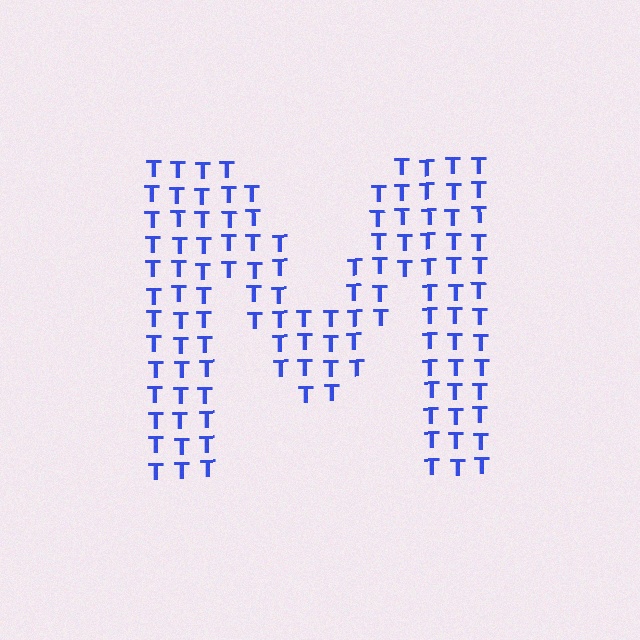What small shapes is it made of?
It is made of small letter T's.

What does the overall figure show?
The overall figure shows the letter M.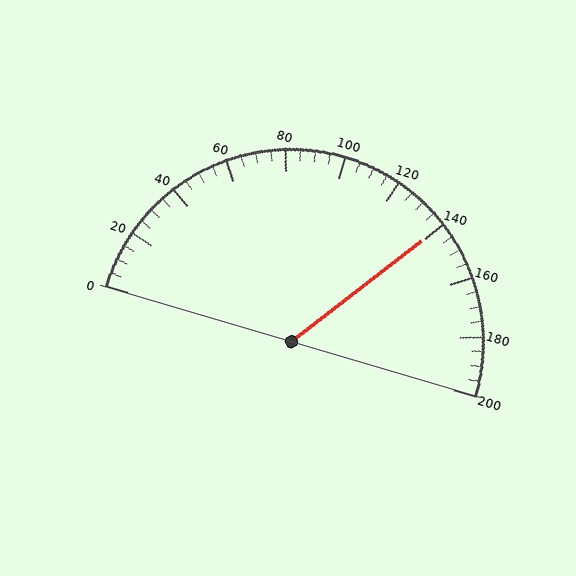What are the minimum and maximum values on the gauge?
The gauge ranges from 0 to 200.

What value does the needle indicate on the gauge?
The needle indicates approximately 140.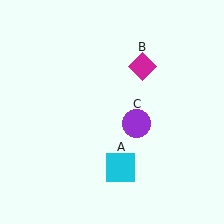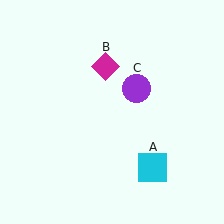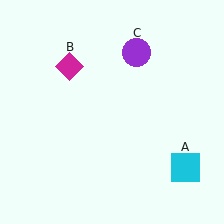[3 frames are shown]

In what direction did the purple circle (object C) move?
The purple circle (object C) moved up.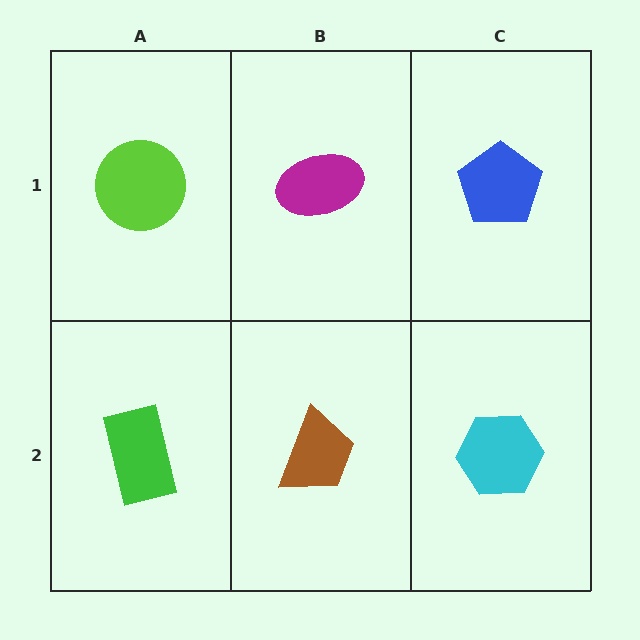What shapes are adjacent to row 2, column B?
A magenta ellipse (row 1, column B), a green rectangle (row 2, column A), a cyan hexagon (row 2, column C).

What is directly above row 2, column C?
A blue pentagon.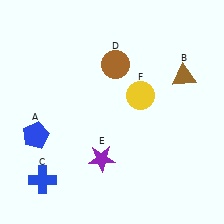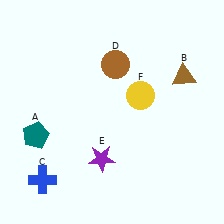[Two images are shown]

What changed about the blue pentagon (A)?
In Image 1, A is blue. In Image 2, it changed to teal.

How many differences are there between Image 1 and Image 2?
There is 1 difference between the two images.